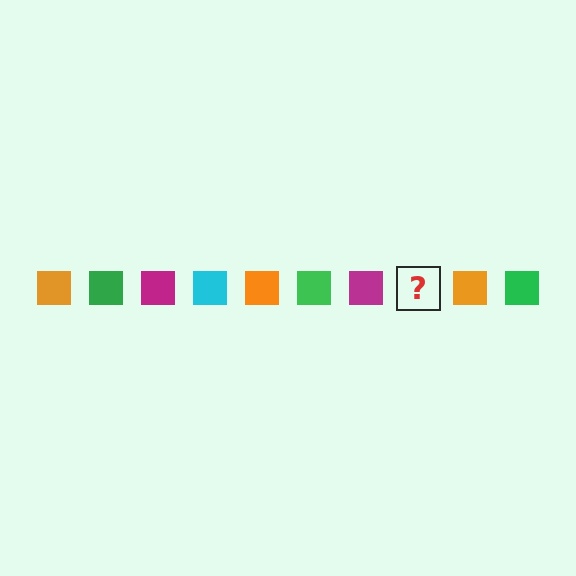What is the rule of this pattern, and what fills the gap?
The rule is that the pattern cycles through orange, green, magenta, cyan squares. The gap should be filled with a cyan square.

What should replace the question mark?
The question mark should be replaced with a cyan square.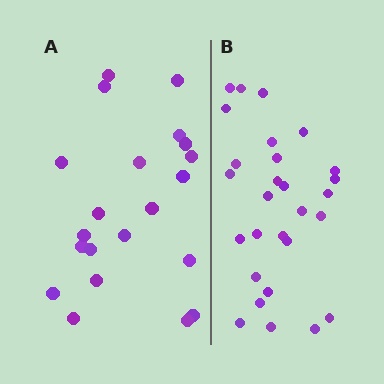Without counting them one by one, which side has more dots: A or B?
Region B (the right region) has more dots.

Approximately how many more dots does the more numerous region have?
Region B has roughly 8 or so more dots than region A.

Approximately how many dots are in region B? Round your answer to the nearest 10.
About 30 dots. (The exact count is 28, which rounds to 30.)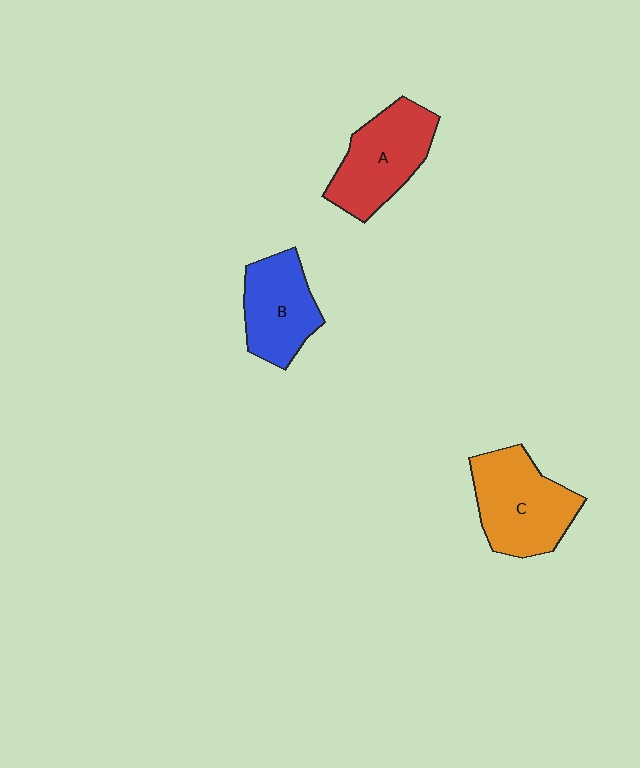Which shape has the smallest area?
Shape B (blue).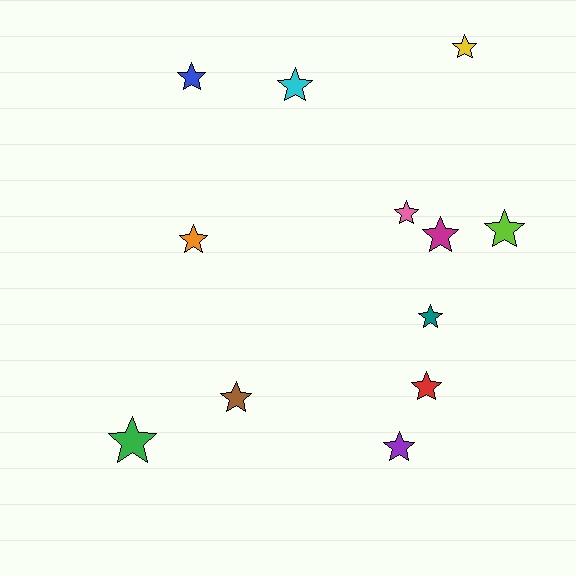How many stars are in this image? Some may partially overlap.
There are 12 stars.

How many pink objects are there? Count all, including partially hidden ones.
There is 1 pink object.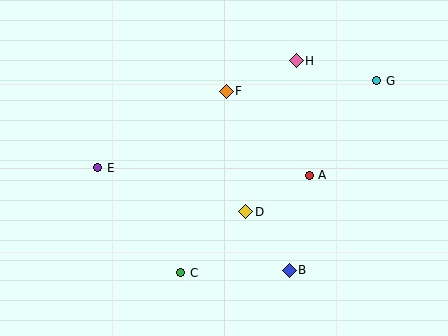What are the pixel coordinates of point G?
Point G is at (377, 81).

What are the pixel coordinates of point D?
Point D is at (246, 212).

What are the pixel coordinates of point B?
Point B is at (289, 270).